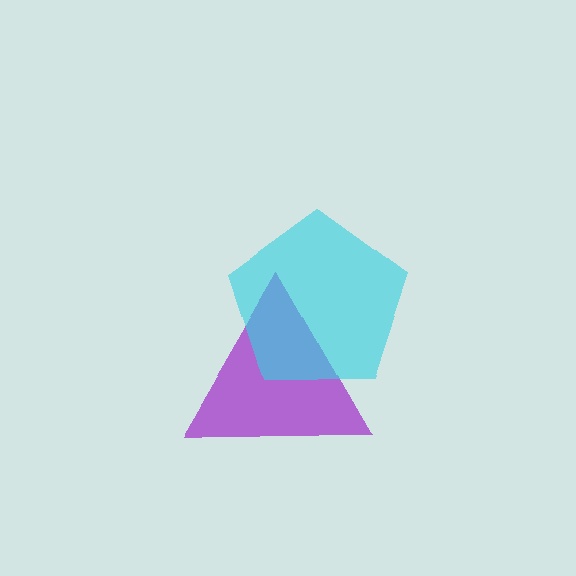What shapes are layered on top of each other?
The layered shapes are: a purple triangle, a cyan pentagon.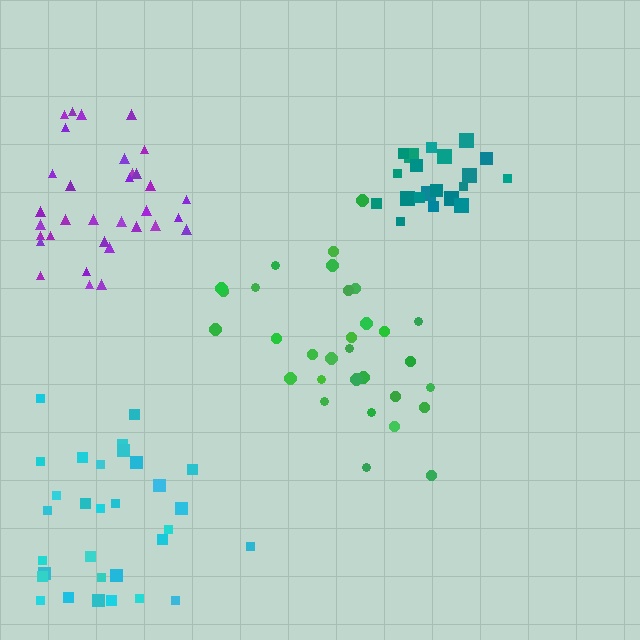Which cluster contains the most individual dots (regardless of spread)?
Purple (33).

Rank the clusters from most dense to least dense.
teal, purple, green, cyan.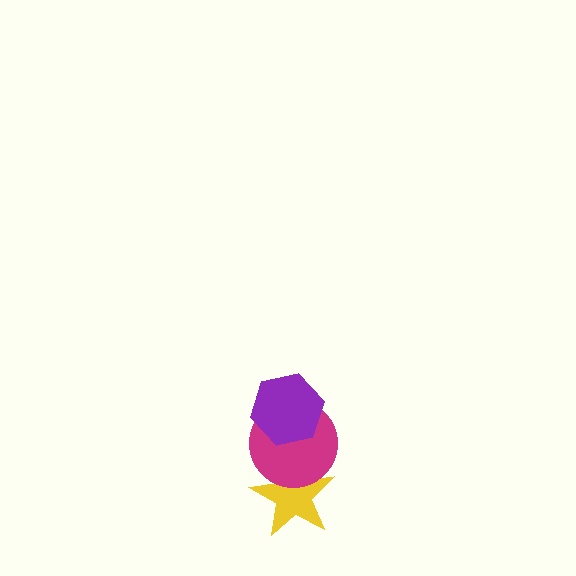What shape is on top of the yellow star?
The magenta circle is on top of the yellow star.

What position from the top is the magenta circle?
The magenta circle is 2nd from the top.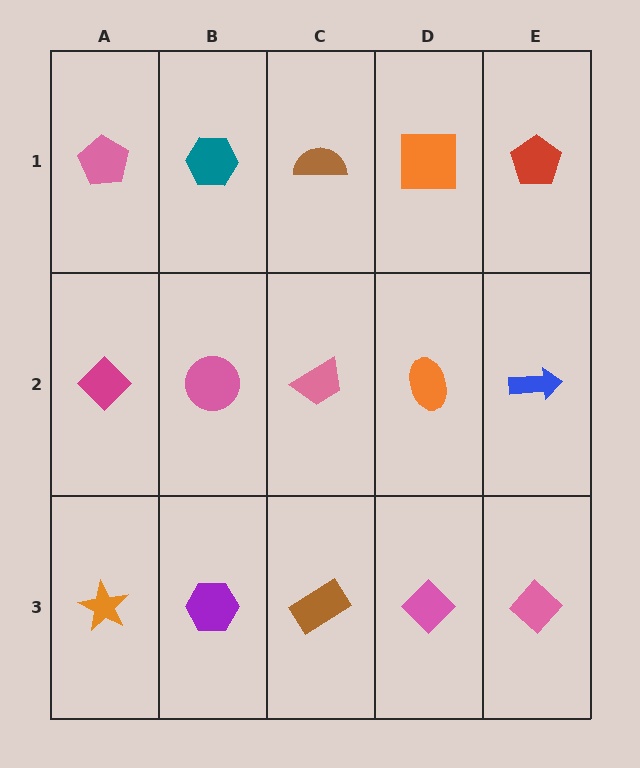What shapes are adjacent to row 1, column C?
A pink trapezoid (row 2, column C), a teal hexagon (row 1, column B), an orange square (row 1, column D).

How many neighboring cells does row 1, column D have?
3.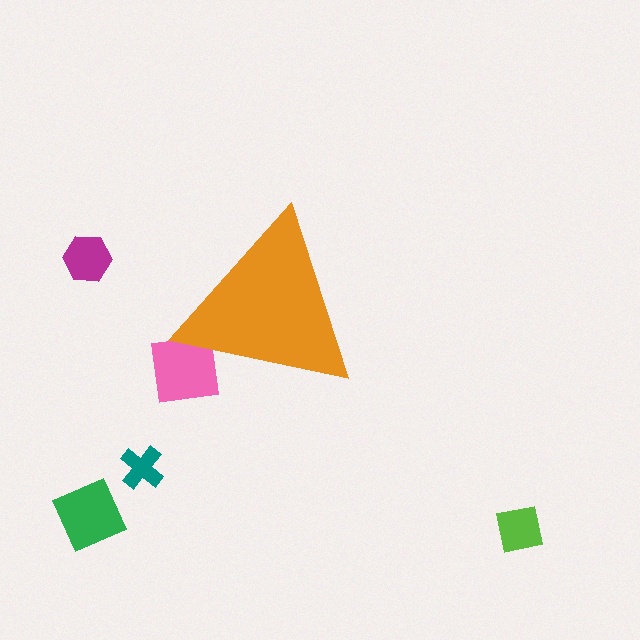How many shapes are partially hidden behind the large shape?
1 shape is partially hidden.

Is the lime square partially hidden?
No, the lime square is fully visible.